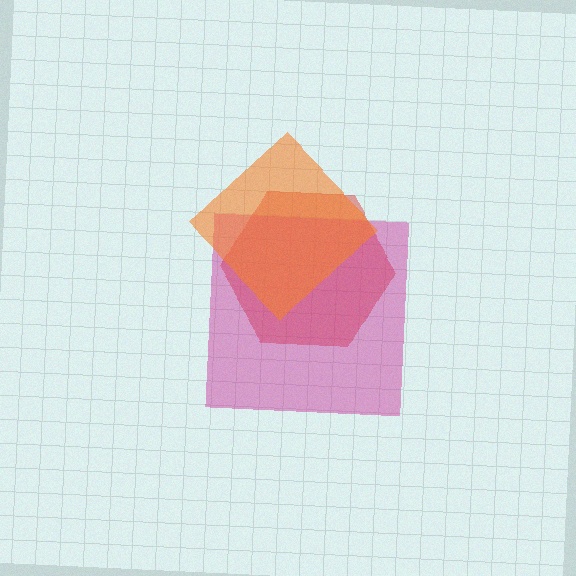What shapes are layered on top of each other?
The layered shapes are: a red hexagon, a magenta square, an orange diamond.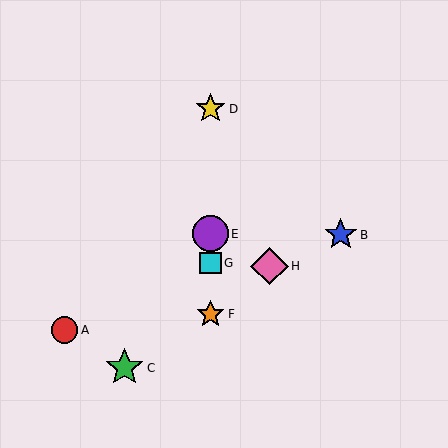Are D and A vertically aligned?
No, D is at x≈211 and A is at x≈64.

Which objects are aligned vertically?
Objects D, E, F, G are aligned vertically.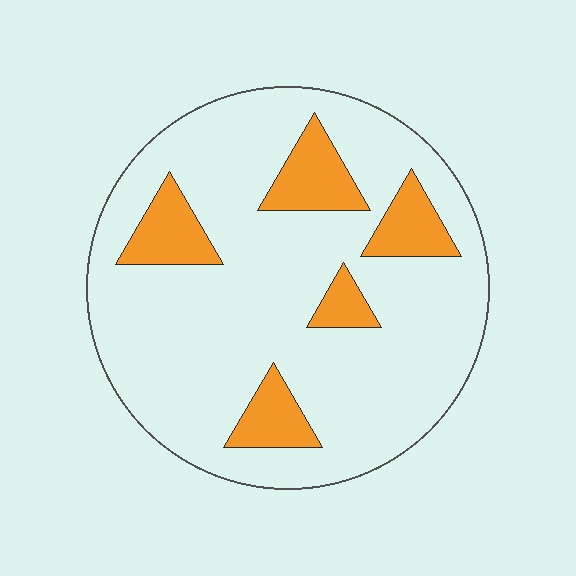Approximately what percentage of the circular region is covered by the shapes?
Approximately 15%.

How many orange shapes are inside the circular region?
5.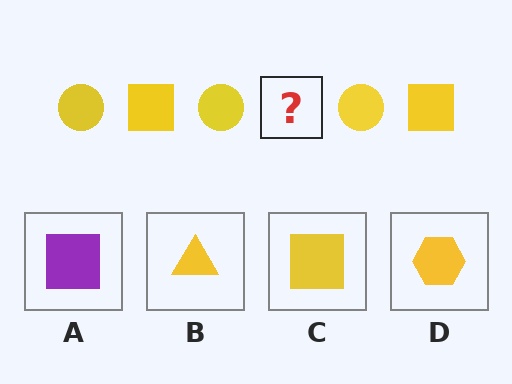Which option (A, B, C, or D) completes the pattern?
C.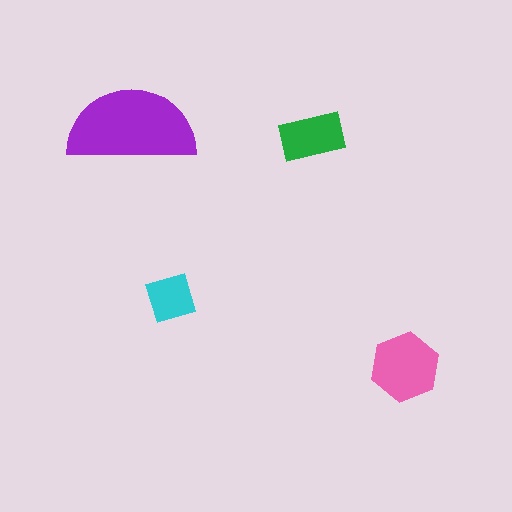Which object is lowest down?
The pink hexagon is bottommost.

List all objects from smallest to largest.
The cyan square, the green rectangle, the pink hexagon, the purple semicircle.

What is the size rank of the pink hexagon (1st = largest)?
2nd.